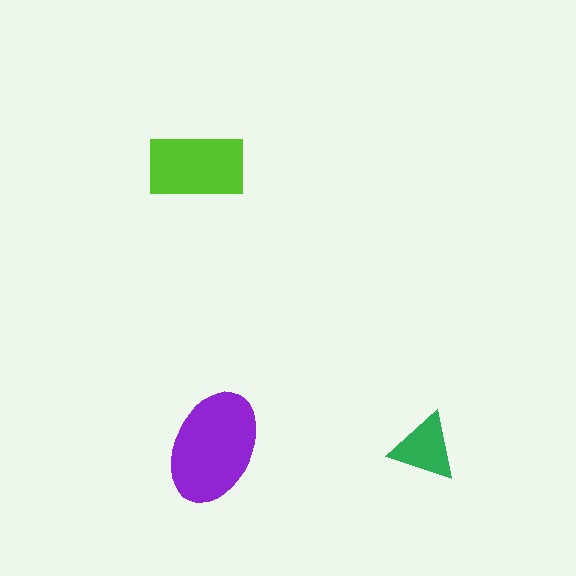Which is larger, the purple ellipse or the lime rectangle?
The purple ellipse.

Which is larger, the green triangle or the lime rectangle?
The lime rectangle.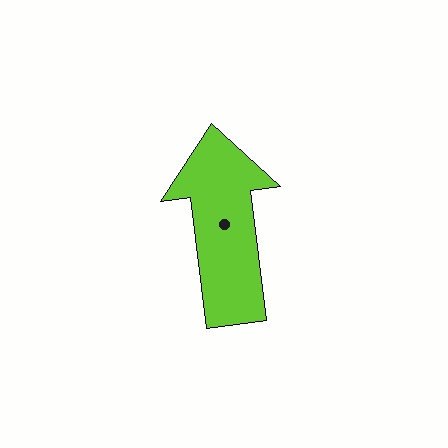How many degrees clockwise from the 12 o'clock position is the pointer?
Approximately 353 degrees.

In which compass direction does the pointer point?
North.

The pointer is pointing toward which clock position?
Roughly 12 o'clock.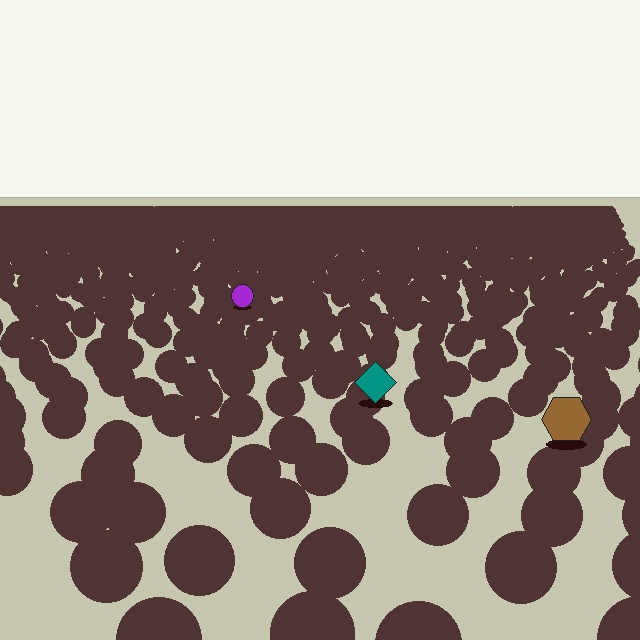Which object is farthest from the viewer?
The purple circle is farthest from the viewer. It appears smaller and the ground texture around it is denser.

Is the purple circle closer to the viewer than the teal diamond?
No. The teal diamond is closer — you can tell from the texture gradient: the ground texture is coarser near it.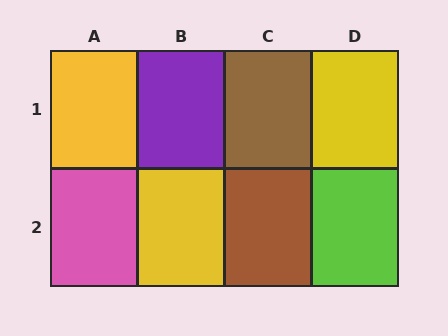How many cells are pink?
1 cell is pink.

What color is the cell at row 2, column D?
Lime.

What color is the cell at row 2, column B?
Yellow.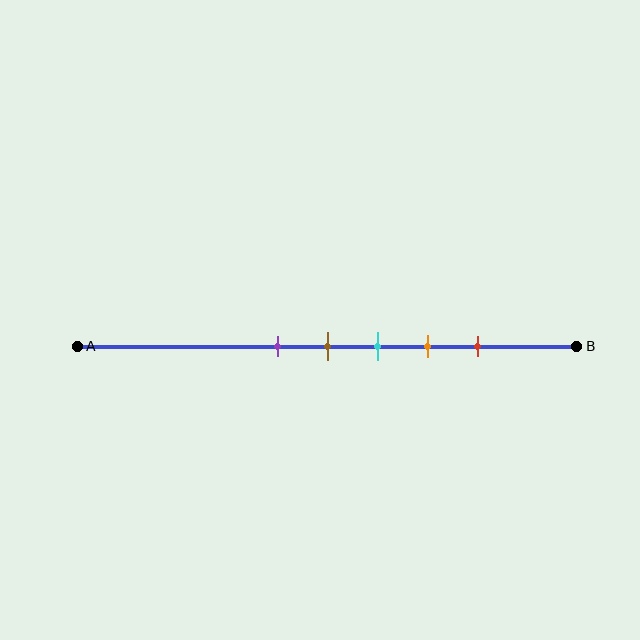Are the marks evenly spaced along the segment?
Yes, the marks are approximately evenly spaced.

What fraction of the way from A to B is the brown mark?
The brown mark is approximately 50% (0.5) of the way from A to B.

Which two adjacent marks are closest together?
The purple and brown marks are the closest adjacent pair.